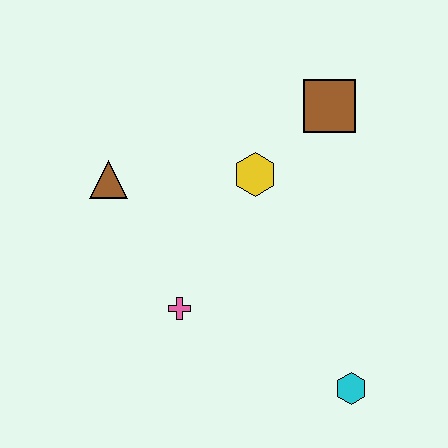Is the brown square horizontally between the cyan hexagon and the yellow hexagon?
Yes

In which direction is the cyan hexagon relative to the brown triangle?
The cyan hexagon is to the right of the brown triangle.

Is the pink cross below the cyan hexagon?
No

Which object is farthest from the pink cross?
The brown square is farthest from the pink cross.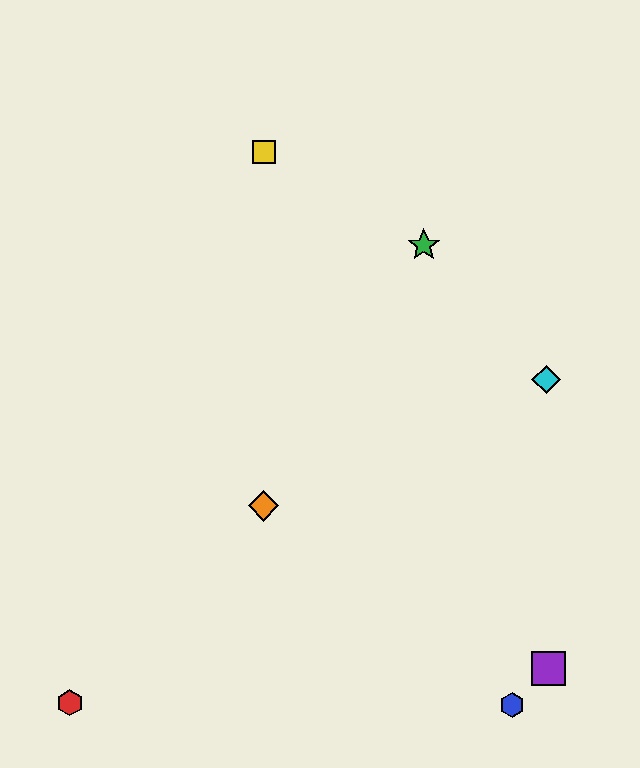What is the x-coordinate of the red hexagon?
The red hexagon is at x≈70.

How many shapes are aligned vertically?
2 shapes (the yellow square, the orange diamond) are aligned vertically.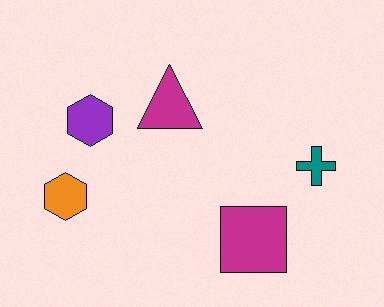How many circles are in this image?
There are no circles.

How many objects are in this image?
There are 5 objects.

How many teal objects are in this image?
There is 1 teal object.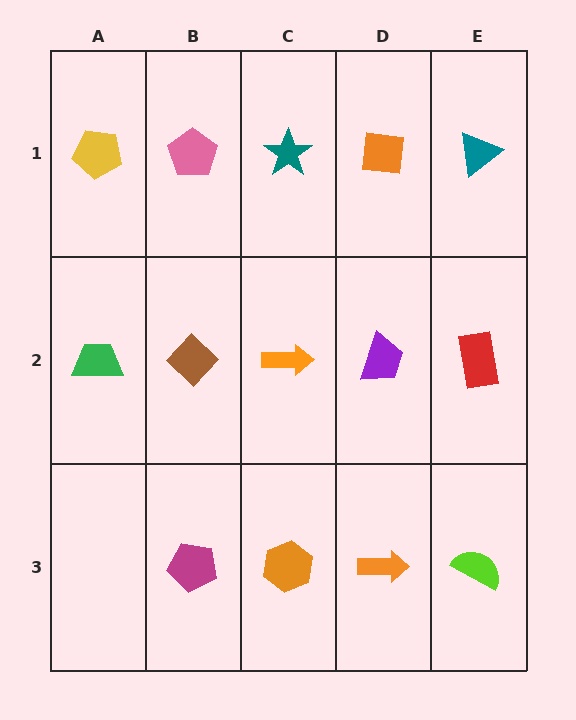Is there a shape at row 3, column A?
No, that cell is empty.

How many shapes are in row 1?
5 shapes.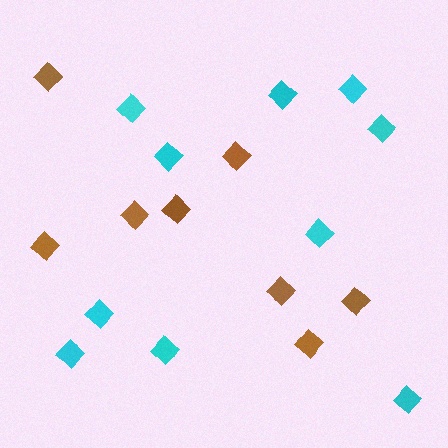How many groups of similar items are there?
There are 2 groups: one group of brown diamonds (8) and one group of cyan diamonds (10).